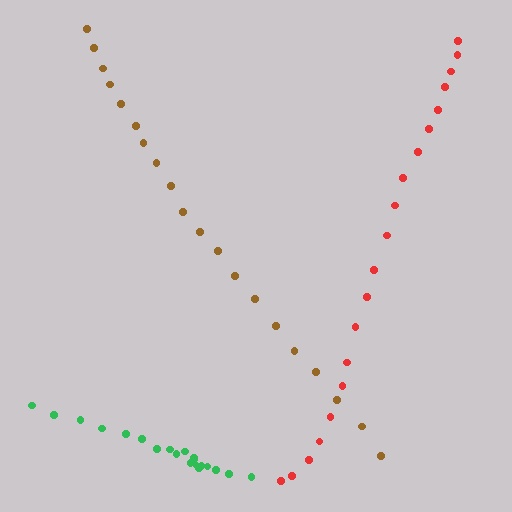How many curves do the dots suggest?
There are 3 distinct paths.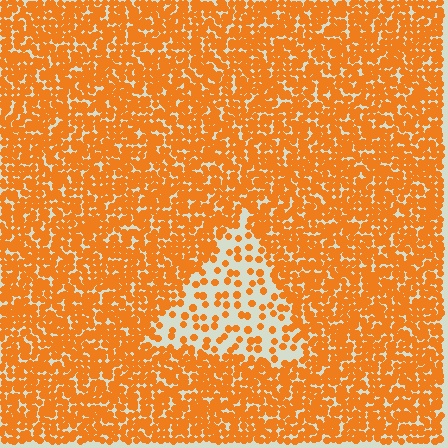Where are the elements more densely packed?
The elements are more densely packed outside the triangle boundary.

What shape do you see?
I see a triangle.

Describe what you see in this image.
The image contains small orange elements arranged at two different densities. A triangle-shaped region is visible where the elements are less densely packed than the surrounding area.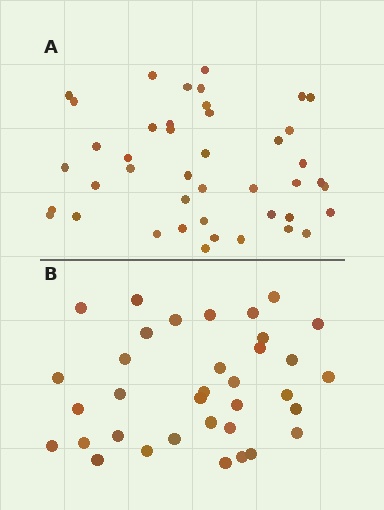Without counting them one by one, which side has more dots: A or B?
Region A (the top region) has more dots.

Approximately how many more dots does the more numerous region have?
Region A has roughly 8 or so more dots than region B.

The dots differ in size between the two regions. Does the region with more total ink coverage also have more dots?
No. Region B has more total ink coverage because its dots are larger, but region A actually contains more individual dots. Total area can be misleading — the number of items is what matters here.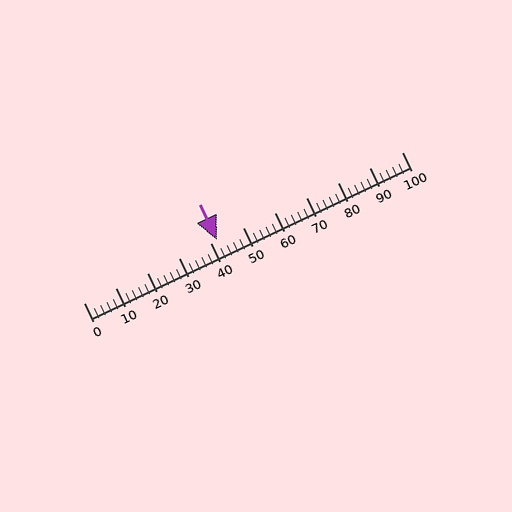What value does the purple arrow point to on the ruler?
The purple arrow points to approximately 42.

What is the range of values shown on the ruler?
The ruler shows values from 0 to 100.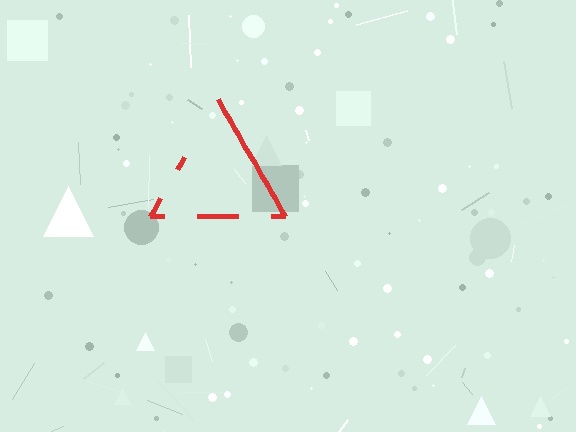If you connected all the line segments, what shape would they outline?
They would outline a triangle.